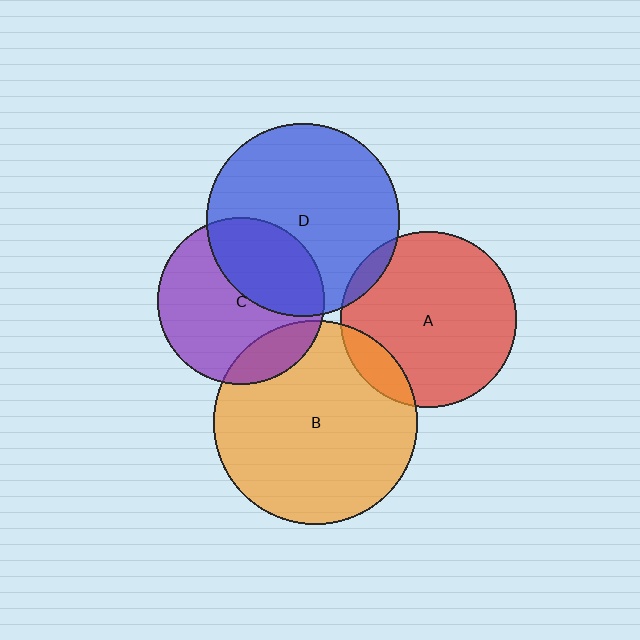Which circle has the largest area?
Circle B (orange).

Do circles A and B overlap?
Yes.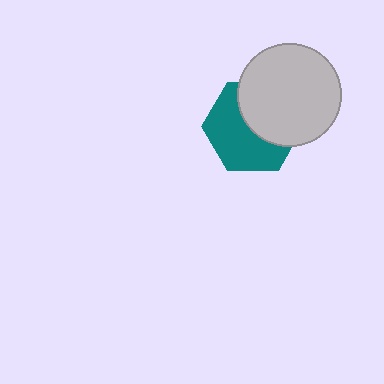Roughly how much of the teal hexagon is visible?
About half of it is visible (roughly 55%).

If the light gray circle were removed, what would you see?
You would see the complete teal hexagon.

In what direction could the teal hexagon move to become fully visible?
The teal hexagon could move toward the lower-left. That would shift it out from behind the light gray circle entirely.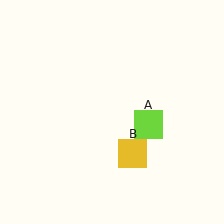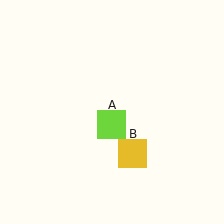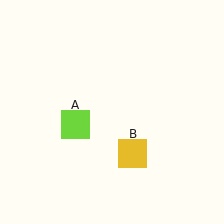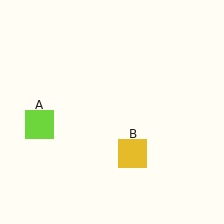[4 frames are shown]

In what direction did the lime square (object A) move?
The lime square (object A) moved left.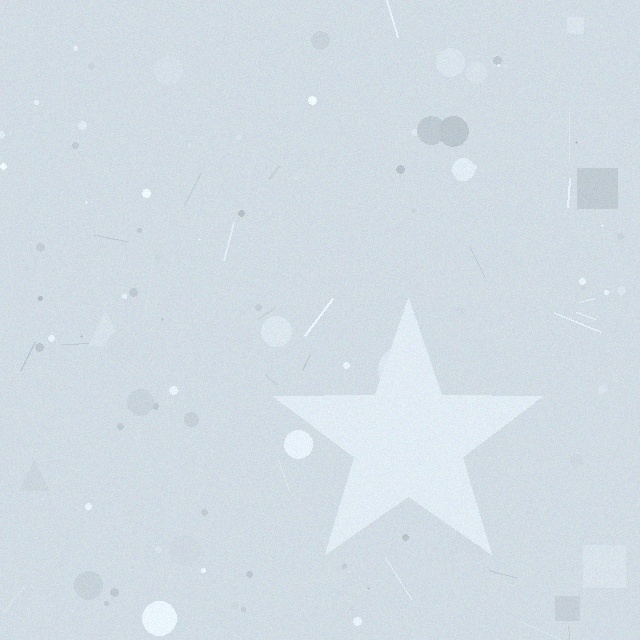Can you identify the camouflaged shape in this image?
The camouflaged shape is a star.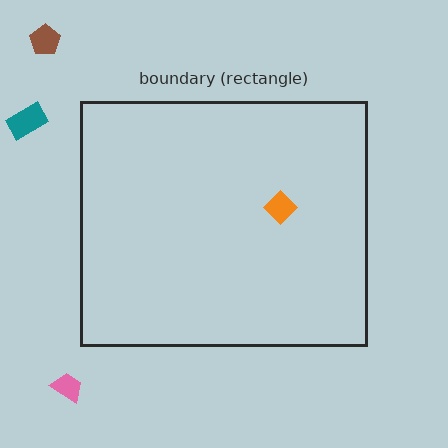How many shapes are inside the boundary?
1 inside, 3 outside.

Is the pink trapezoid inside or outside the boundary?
Outside.